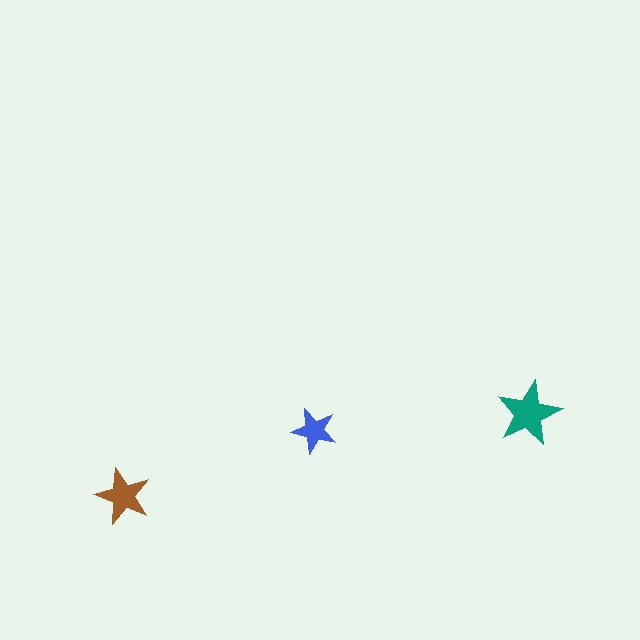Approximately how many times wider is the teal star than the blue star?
About 1.5 times wider.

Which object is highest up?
The teal star is topmost.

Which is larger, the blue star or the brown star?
The brown one.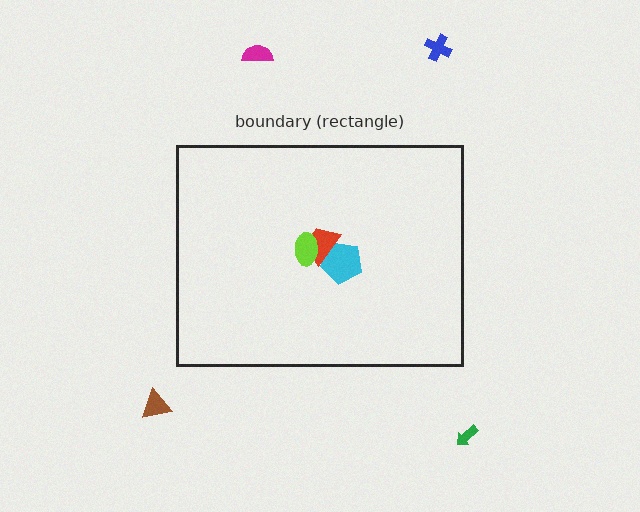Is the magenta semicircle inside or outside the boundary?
Outside.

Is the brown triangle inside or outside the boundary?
Outside.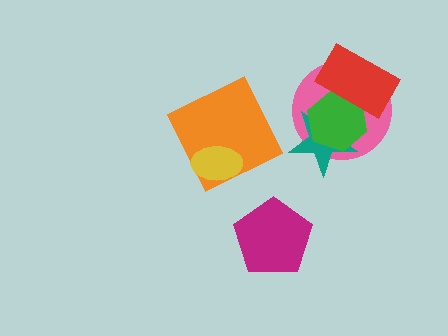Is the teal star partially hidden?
Yes, it is partially covered by another shape.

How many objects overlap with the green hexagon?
3 objects overlap with the green hexagon.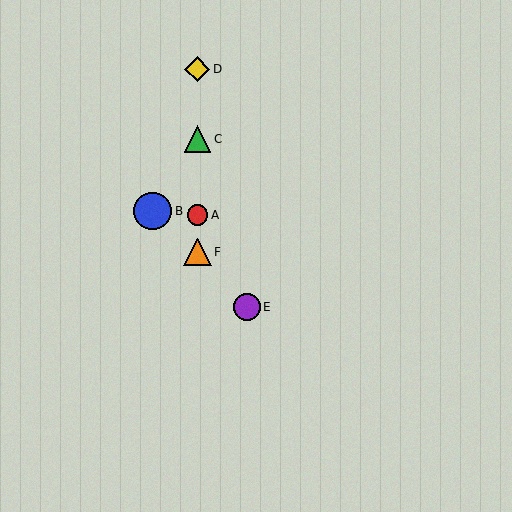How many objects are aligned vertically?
4 objects (A, C, D, F) are aligned vertically.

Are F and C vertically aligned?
Yes, both are at x≈197.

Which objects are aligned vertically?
Objects A, C, D, F are aligned vertically.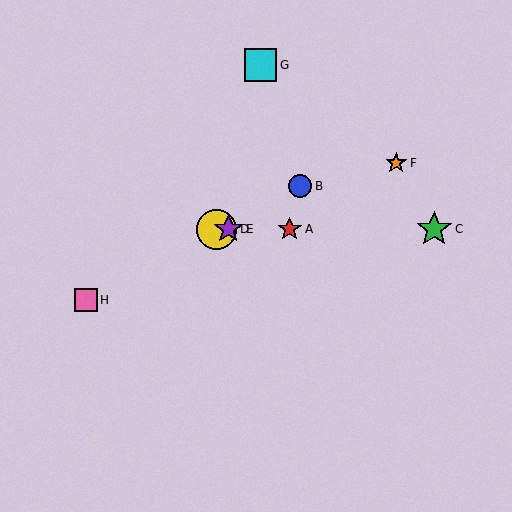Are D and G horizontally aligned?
No, D is at y≈229 and G is at y≈65.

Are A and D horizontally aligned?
Yes, both are at y≈229.